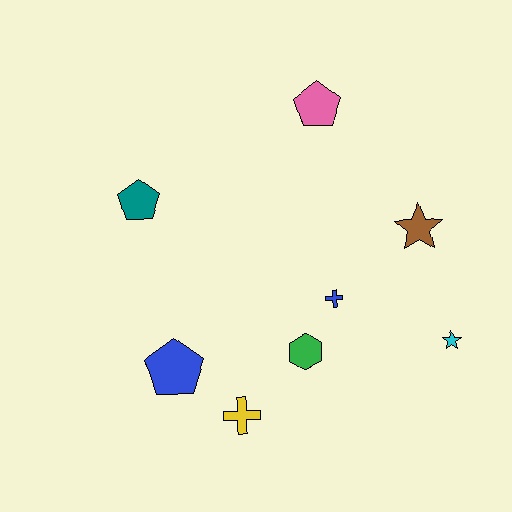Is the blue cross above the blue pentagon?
Yes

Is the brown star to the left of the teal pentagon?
No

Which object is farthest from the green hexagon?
The pink pentagon is farthest from the green hexagon.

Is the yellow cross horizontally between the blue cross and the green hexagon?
No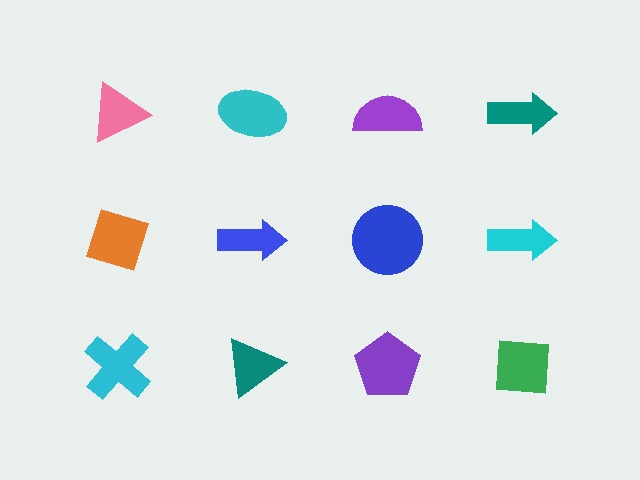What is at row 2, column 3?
A blue circle.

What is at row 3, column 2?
A teal triangle.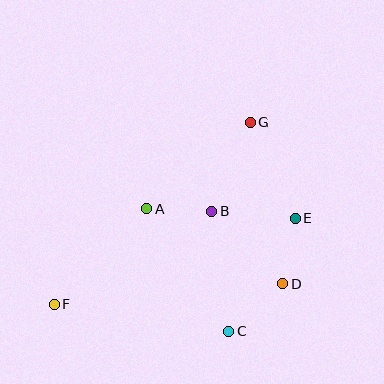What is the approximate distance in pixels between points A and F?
The distance between A and F is approximately 133 pixels.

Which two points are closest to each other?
Points A and B are closest to each other.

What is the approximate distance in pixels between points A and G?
The distance between A and G is approximately 135 pixels.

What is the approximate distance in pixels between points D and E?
The distance between D and E is approximately 66 pixels.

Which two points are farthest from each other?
Points F and G are farthest from each other.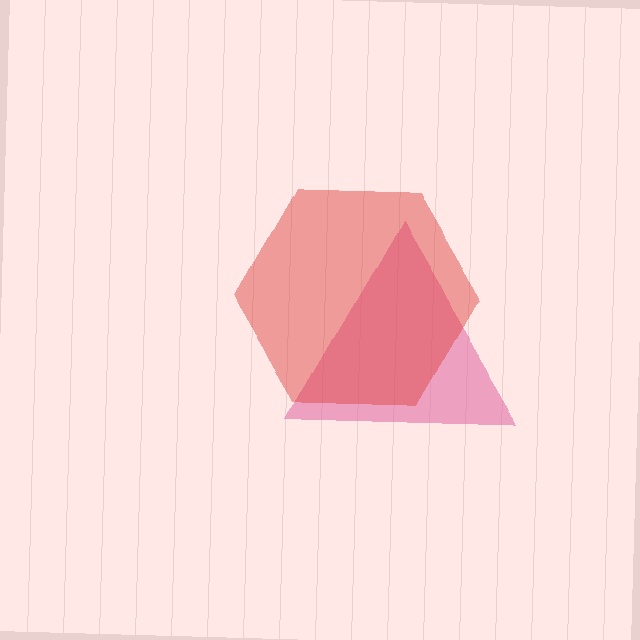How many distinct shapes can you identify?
There are 2 distinct shapes: a pink triangle, a red hexagon.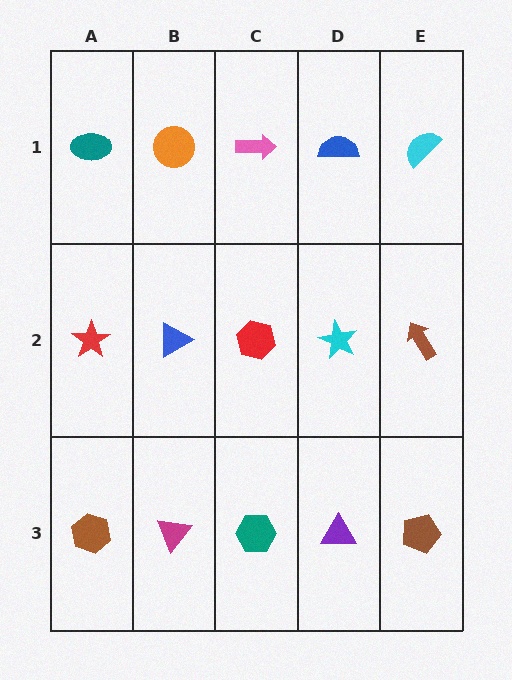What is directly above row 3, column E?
A brown arrow.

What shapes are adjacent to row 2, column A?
A teal ellipse (row 1, column A), a brown hexagon (row 3, column A), a blue triangle (row 2, column B).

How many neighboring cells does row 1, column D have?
3.